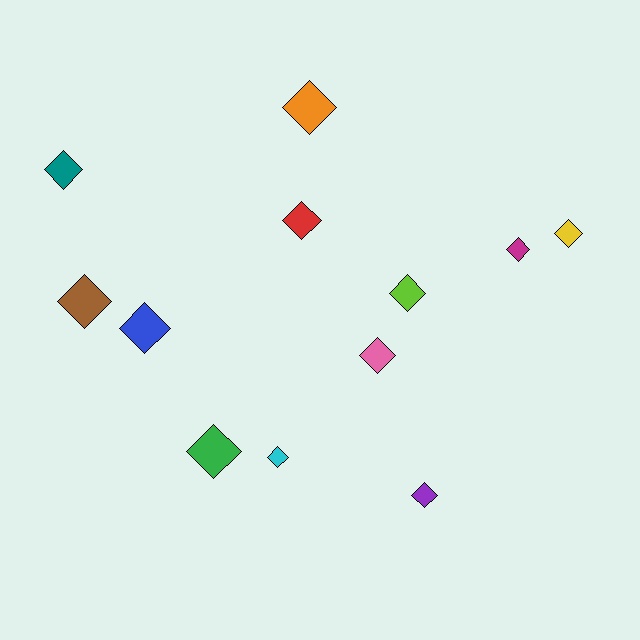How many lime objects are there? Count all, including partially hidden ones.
There is 1 lime object.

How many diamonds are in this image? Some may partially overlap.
There are 12 diamonds.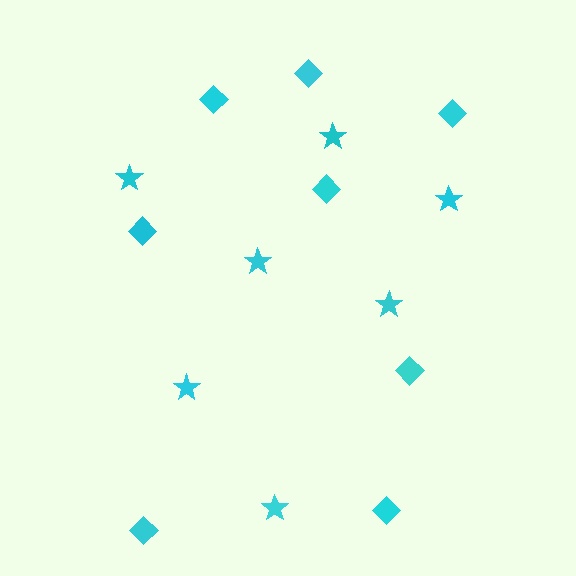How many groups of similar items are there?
There are 2 groups: one group of stars (7) and one group of diamonds (8).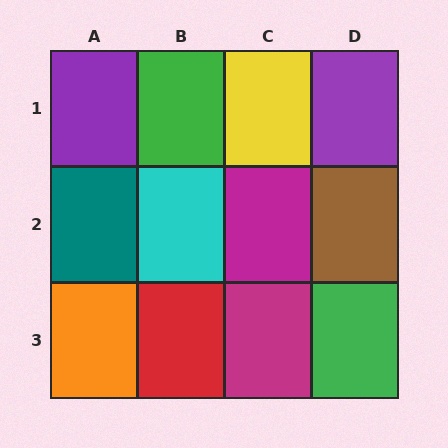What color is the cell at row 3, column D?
Green.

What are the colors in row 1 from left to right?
Purple, green, yellow, purple.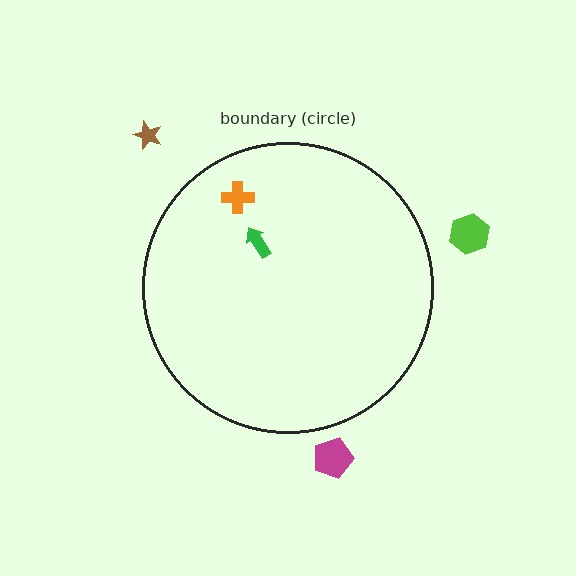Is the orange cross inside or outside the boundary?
Inside.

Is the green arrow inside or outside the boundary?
Inside.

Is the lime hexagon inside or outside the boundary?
Outside.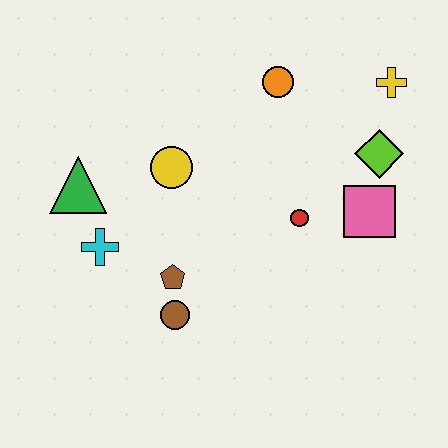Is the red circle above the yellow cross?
No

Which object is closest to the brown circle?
The brown pentagon is closest to the brown circle.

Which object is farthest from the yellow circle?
The yellow cross is farthest from the yellow circle.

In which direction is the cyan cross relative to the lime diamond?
The cyan cross is to the left of the lime diamond.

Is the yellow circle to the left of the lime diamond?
Yes